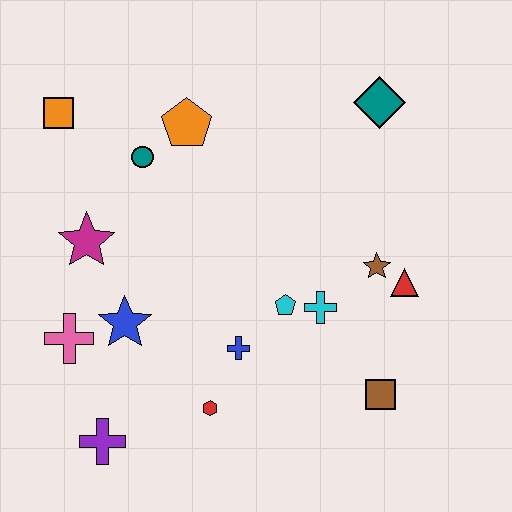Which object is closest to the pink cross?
The blue star is closest to the pink cross.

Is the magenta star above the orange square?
No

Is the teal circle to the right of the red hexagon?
No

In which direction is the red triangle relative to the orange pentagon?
The red triangle is to the right of the orange pentagon.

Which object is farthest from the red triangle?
The orange square is farthest from the red triangle.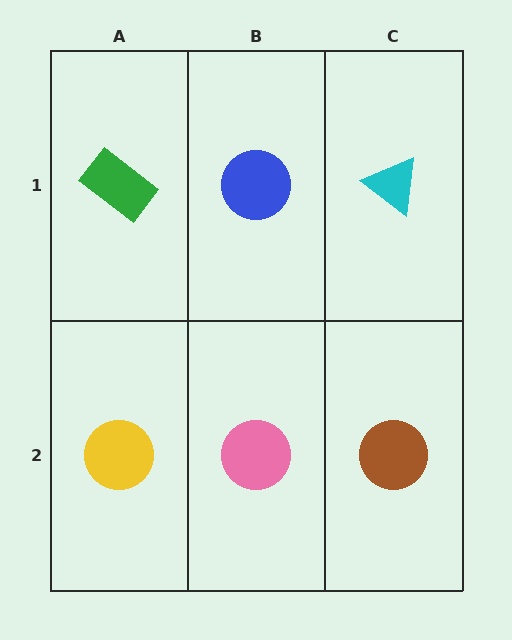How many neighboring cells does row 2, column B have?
3.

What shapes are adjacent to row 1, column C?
A brown circle (row 2, column C), a blue circle (row 1, column B).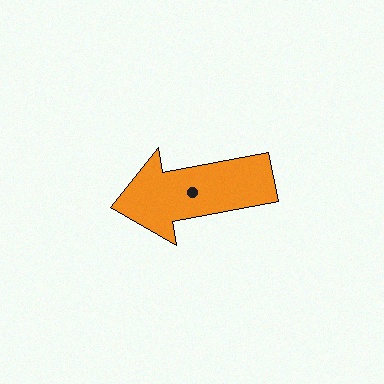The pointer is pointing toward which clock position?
Roughly 9 o'clock.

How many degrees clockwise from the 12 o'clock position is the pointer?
Approximately 259 degrees.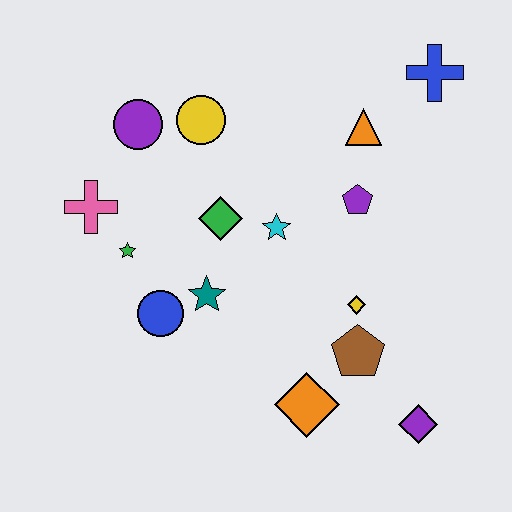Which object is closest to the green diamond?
The cyan star is closest to the green diamond.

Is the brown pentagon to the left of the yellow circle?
No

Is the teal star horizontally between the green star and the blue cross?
Yes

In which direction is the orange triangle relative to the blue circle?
The orange triangle is to the right of the blue circle.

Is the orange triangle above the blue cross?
No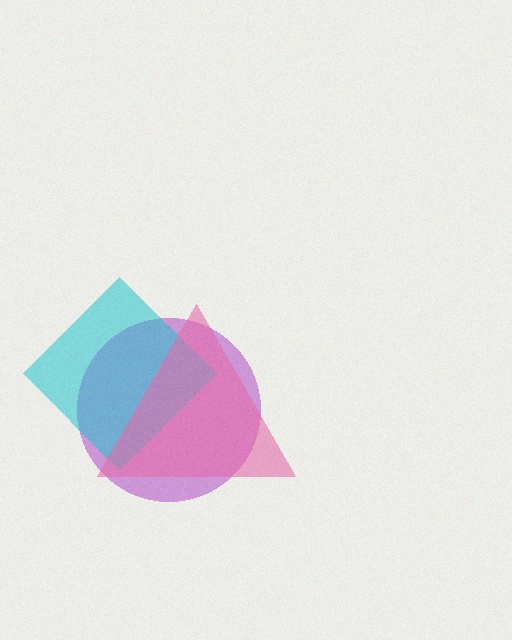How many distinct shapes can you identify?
There are 3 distinct shapes: a purple circle, a cyan diamond, a pink triangle.